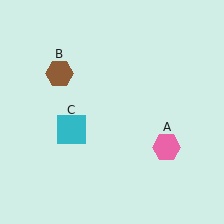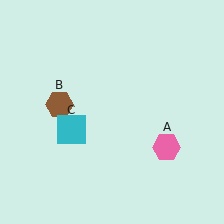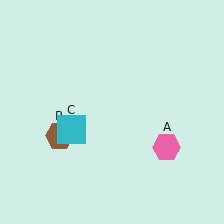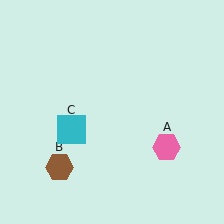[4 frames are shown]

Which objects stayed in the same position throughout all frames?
Pink hexagon (object A) and cyan square (object C) remained stationary.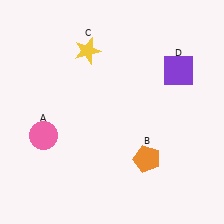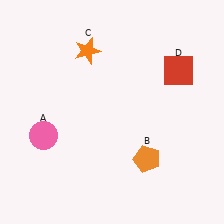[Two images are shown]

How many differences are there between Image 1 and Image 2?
There are 2 differences between the two images.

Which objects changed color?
C changed from yellow to orange. D changed from purple to red.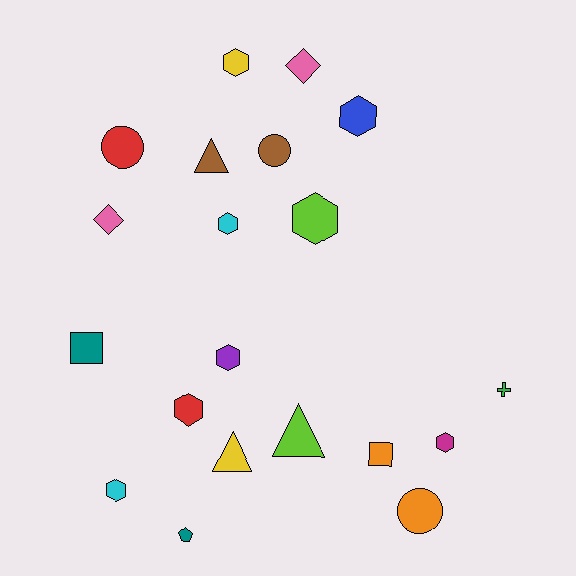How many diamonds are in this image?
There are 2 diamonds.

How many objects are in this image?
There are 20 objects.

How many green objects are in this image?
There is 1 green object.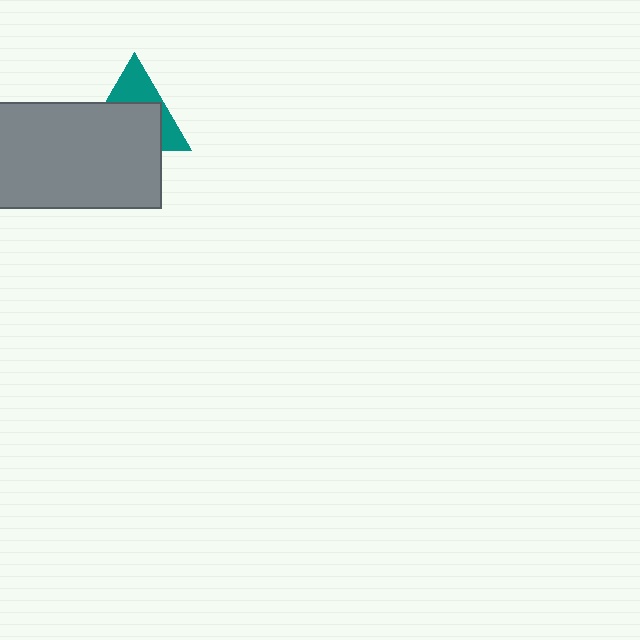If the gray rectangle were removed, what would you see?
You would see the complete teal triangle.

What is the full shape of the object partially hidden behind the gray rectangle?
The partially hidden object is a teal triangle.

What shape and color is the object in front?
The object in front is a gray rectangle.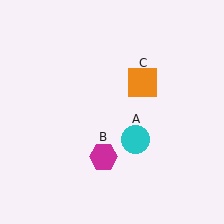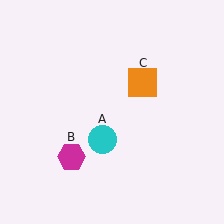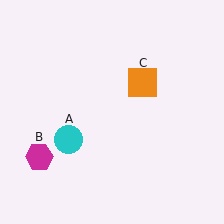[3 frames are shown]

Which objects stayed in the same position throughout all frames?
Orange square (object C) remained stationary.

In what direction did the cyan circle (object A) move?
The cyan circle (object A) moved left.